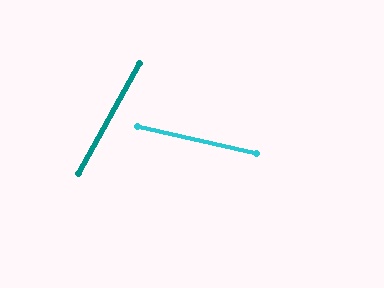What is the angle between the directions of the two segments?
Approximately 74 degrees.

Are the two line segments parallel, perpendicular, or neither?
Neither parallel nor perpendicular — they differ by about 74°.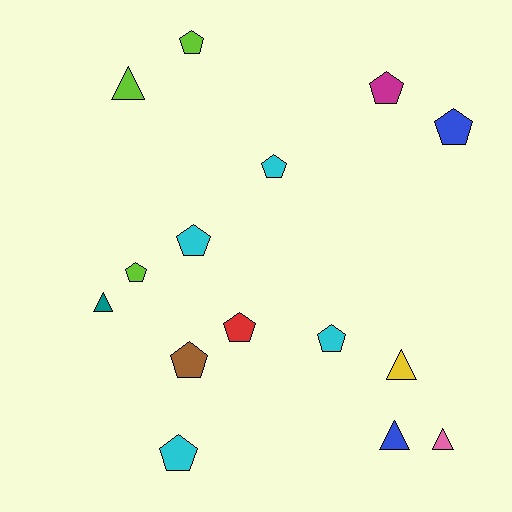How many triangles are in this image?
There are 5 triangles.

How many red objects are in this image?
There is 1 red object.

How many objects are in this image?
There are 15 objects.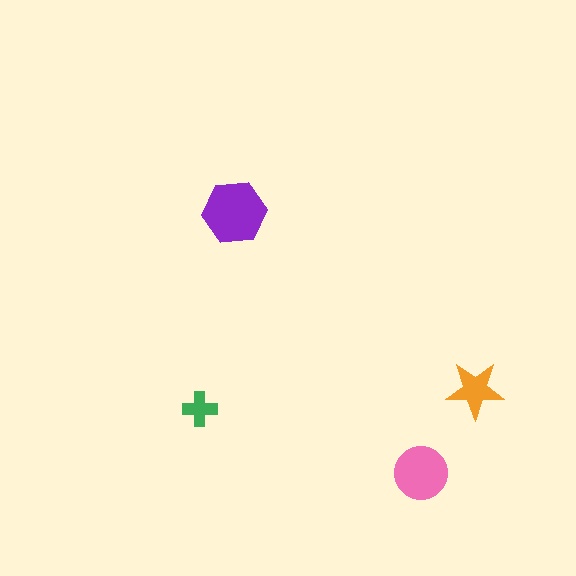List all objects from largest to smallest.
The purple hexagon, the pink circle, the orange star, the green cross.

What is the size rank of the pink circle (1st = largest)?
2nd.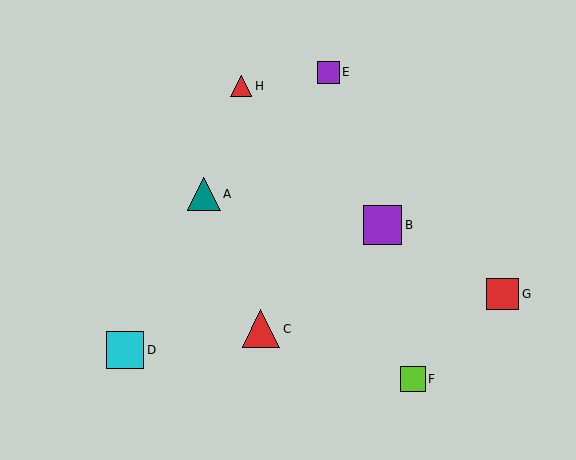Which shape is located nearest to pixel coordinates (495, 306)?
The red square (labeled G) at (503, 294) is nearest to that location.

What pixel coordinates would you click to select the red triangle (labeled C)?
Click at (261, 329) to select the red triangle C.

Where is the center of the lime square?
The center of the lime square is at (413, 379).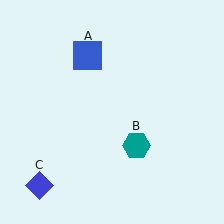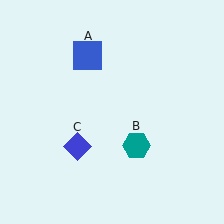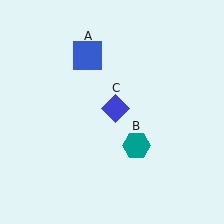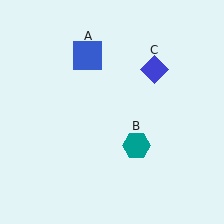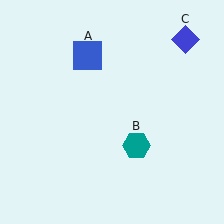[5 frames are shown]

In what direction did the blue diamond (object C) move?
The blue diamond (object C) moved up and to the right.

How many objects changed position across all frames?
1 object changed position: blue diamond (object C).